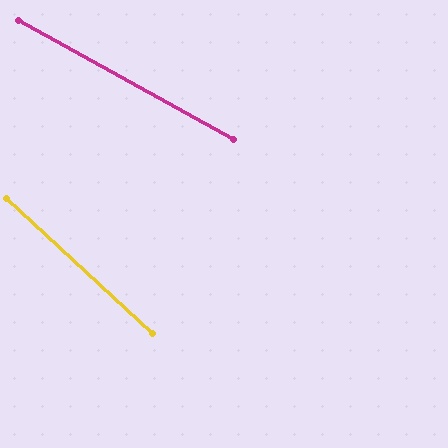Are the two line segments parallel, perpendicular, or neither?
Neither parallel nor perpendicular — they differ by about 14°.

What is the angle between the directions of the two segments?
Approximately 14 degrees.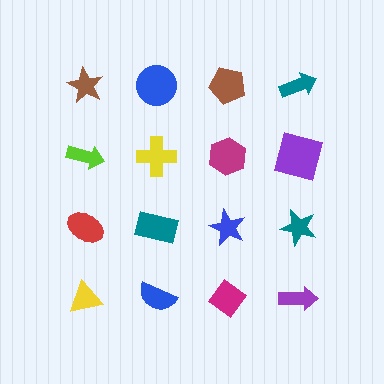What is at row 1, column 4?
A teal arrow.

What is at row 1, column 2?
A blue circle.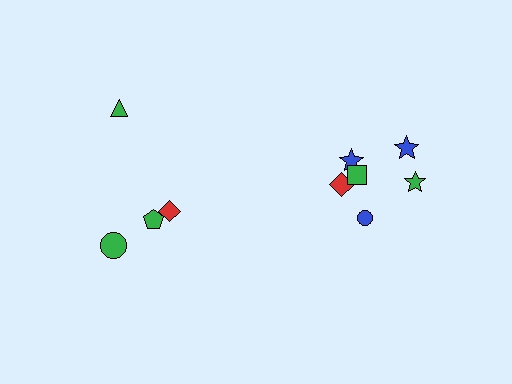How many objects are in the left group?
There are 4 objects.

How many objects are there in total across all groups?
There are 10 objects.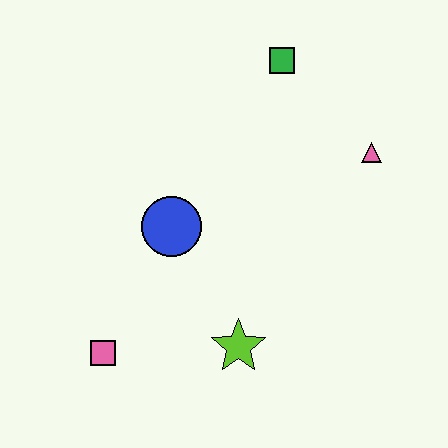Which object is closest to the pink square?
The lime star is closest to the pink square.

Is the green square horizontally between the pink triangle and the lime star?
Yes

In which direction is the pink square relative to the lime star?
The pink square is to the left of the lime star.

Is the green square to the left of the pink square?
No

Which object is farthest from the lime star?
The green square is farthest from the lime star.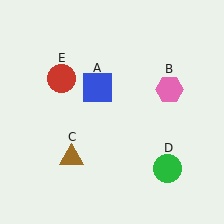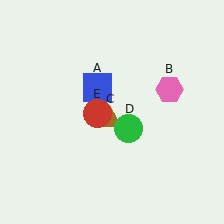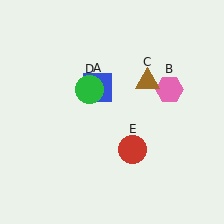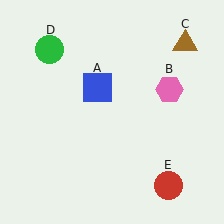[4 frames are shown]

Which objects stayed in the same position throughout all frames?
Blue square (object A) and pink hexagon (object B) remained stationary.